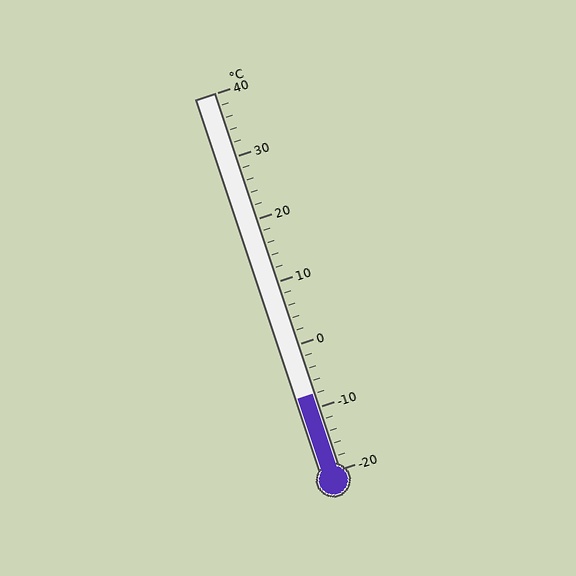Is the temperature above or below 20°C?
The temperature is below 20°C.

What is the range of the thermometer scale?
The thermometer scale ranges from -20°C to 40°C.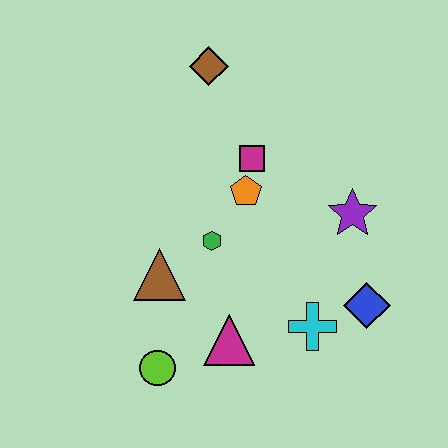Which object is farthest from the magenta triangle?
The brown diamond is farthest from the magenta triangle.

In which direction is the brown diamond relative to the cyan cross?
The brown diamond is above the cyan cross.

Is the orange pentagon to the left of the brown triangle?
No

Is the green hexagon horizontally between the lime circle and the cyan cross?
Yes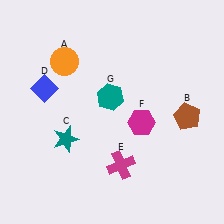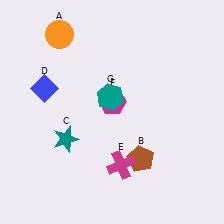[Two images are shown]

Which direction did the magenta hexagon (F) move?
The magenta hexagon (F) moved left.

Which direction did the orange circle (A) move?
The orange circle (A) moved up.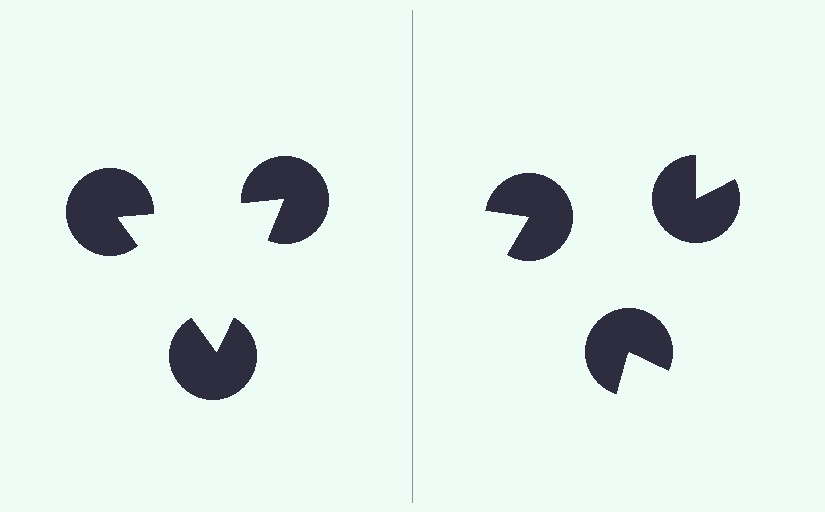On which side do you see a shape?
An illusory triangle appears on the left side. On the right side the wedge cuts are rotated, so no coherent shape forms.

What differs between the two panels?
The pac-man discs are positioned identically on both sides; only the wedge orientations differ. On the left they align to a triangle; on the right they are misaligned.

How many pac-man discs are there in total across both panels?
6 — 3 on each side.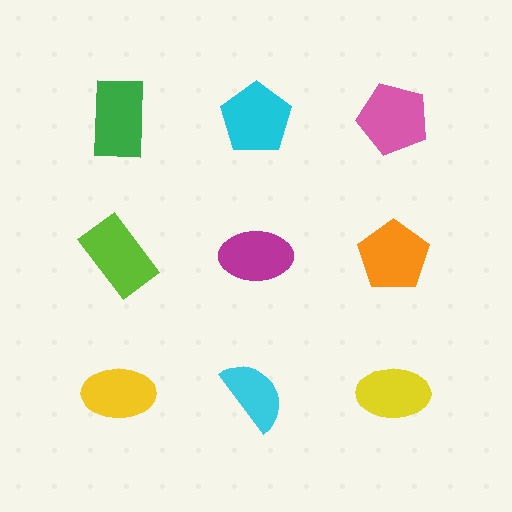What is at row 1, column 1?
A green rectangle.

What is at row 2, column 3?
An orange pentagon.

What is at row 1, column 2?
A cyan pentagon.